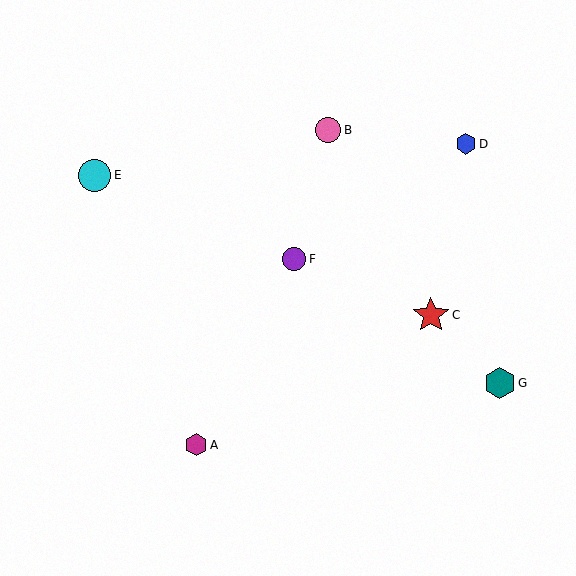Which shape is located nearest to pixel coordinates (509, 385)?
The teal hexagon (labeled G) at (500, 383) is nearest to that location.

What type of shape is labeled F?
Shape F is a purple circle.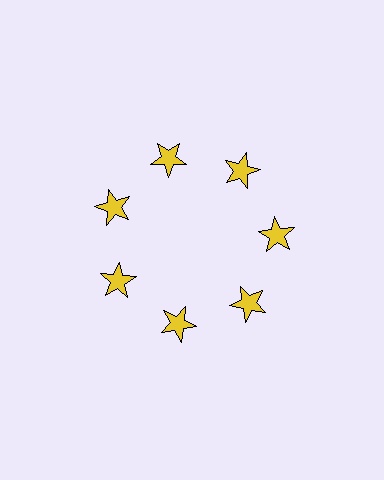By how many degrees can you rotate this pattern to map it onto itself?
The pattern maps onto itself every 51 degrees of rotation.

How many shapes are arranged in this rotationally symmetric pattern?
There are 7 shapes, arranged in 7 groups of 1.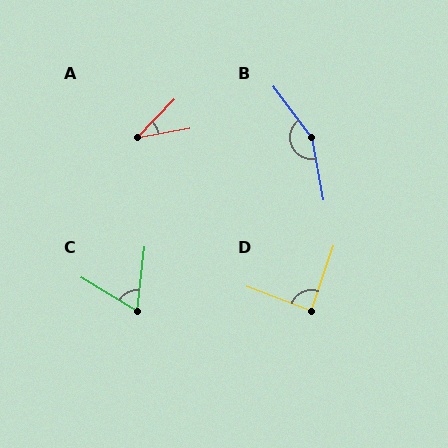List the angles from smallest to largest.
A (36°), C (65°), D (88°), B (154°).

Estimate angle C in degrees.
Approximately 65 degrees.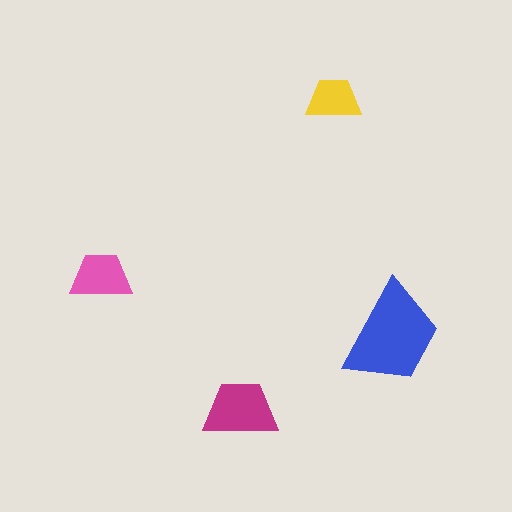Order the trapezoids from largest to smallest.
the blue one, the magenta one, the pink one, the yellow one.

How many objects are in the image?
There are 4 objects in the image.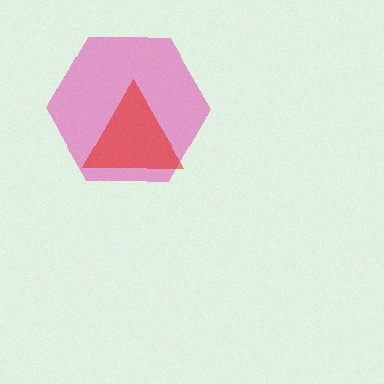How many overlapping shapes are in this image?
There are 2 overlapping shapes in the image.